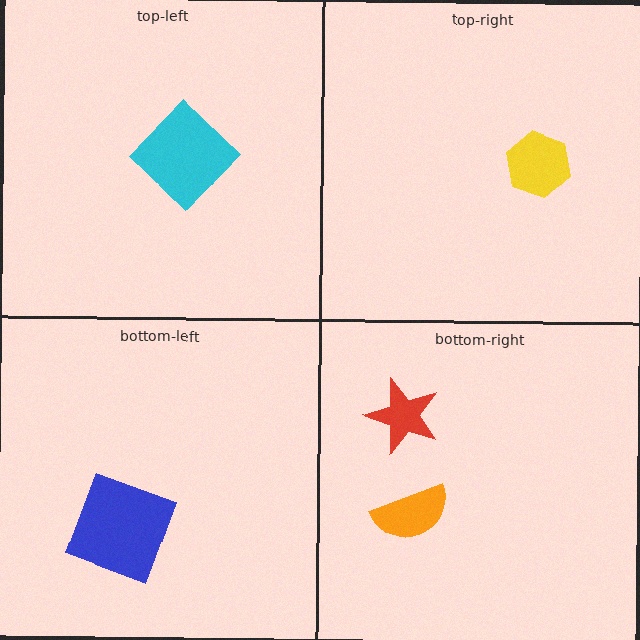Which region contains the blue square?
The bottom-left region.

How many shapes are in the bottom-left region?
1.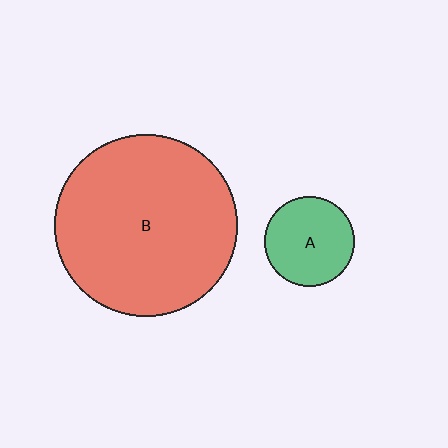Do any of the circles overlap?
No, none of the circles overlap.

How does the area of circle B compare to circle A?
Approximately 4.1 times.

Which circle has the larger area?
Circle B (red).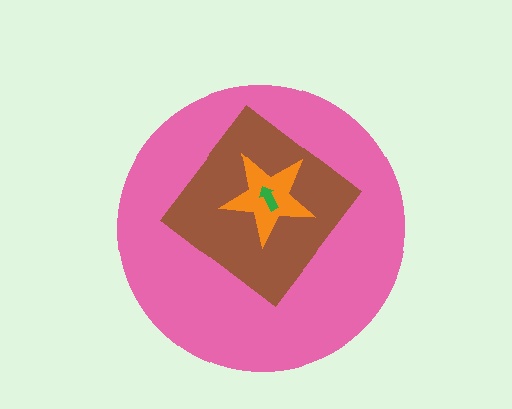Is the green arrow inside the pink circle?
Yes.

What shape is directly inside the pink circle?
The brown diamond.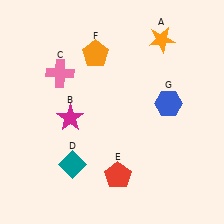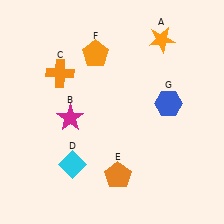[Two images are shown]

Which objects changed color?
C changed from pink to orange. D changed from teal to cyan. E changed from red to orange.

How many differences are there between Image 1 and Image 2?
There are 3 differences between the two images.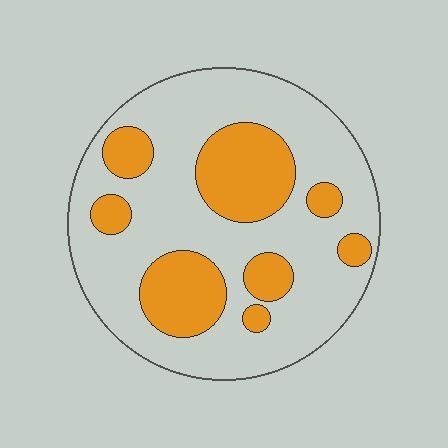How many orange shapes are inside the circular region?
8.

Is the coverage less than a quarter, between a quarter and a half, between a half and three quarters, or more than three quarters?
Between a quarter and a half.